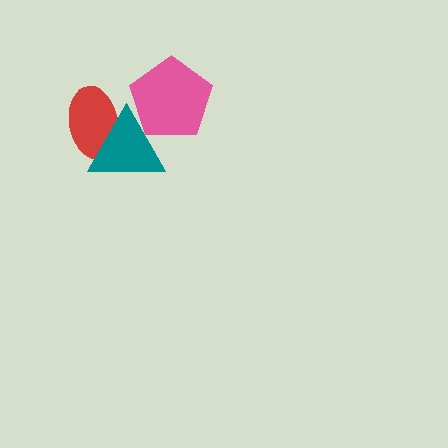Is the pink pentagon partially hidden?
Yes, it is partially covered by another shape.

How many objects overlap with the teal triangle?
2 objects overlap with the teal triangle.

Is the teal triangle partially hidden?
No, no other shape covers it.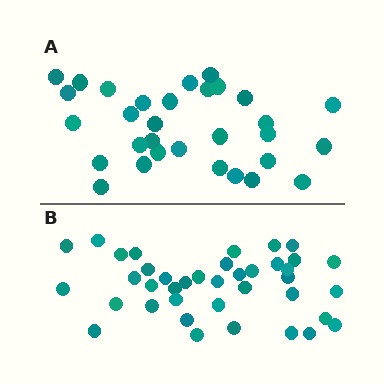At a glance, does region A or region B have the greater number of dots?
Region B (the bottom region) has more dots.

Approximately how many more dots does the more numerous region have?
Region B has roughly 8 or so more dots than region A.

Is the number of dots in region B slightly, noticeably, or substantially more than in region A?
Region B has noticeably more, but not dramatically so. The ratio is roughly 1.3 to 1.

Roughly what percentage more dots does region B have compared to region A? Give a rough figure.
About 25% more.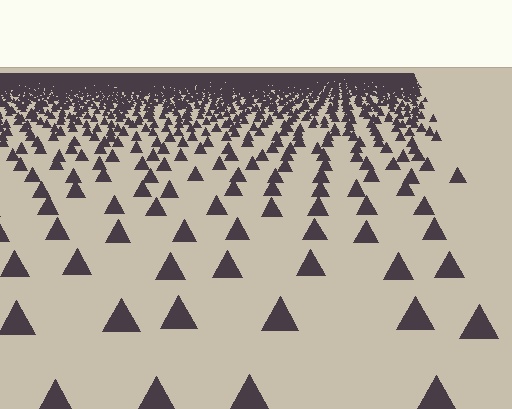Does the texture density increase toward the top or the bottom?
Density increases toward the top.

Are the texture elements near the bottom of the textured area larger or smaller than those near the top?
Larger. Near the bottom, elements are closer to the viewer and appear at a bigger on-screen size.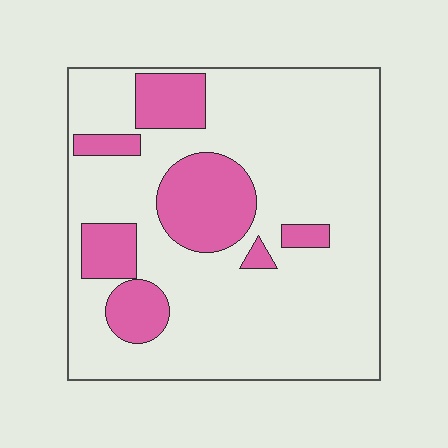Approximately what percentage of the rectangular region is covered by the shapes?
Approximately 20%.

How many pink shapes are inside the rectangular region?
7.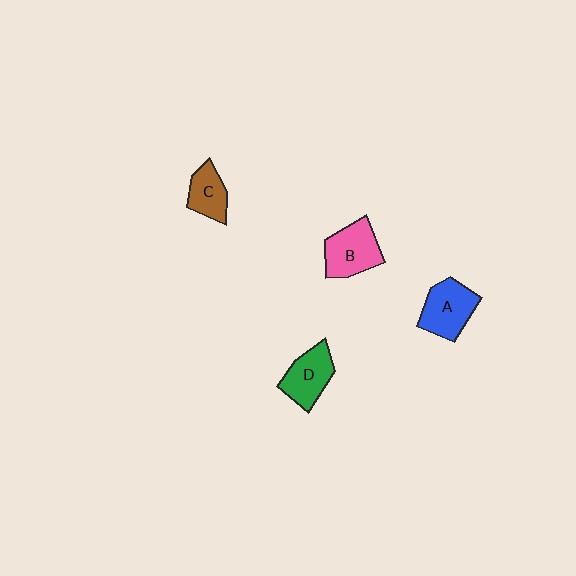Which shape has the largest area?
Shape B (pink).